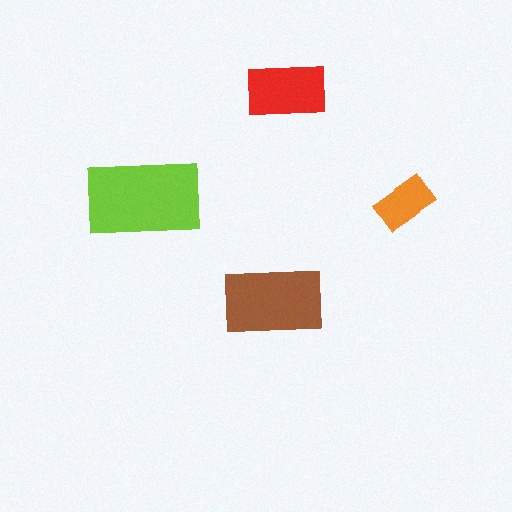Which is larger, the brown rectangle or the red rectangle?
The brown one.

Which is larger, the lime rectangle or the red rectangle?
The lime one.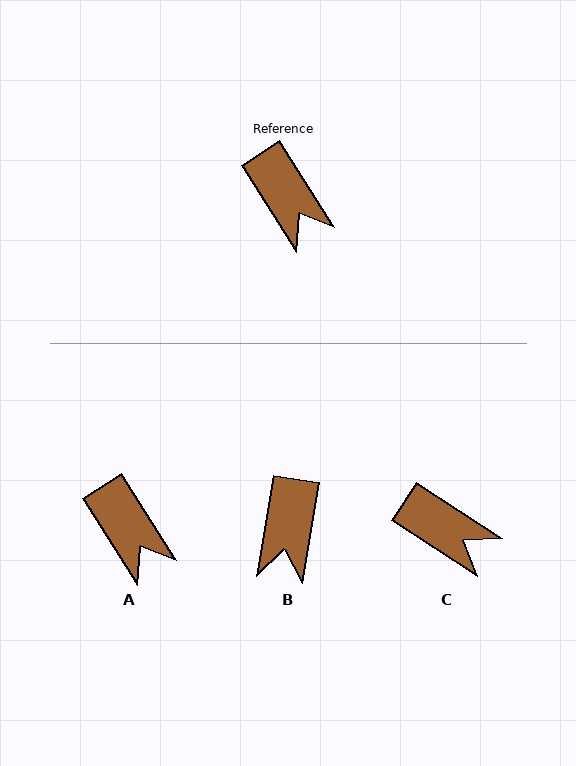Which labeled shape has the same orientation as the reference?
A.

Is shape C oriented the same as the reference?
No, it is off by about 24 degrees.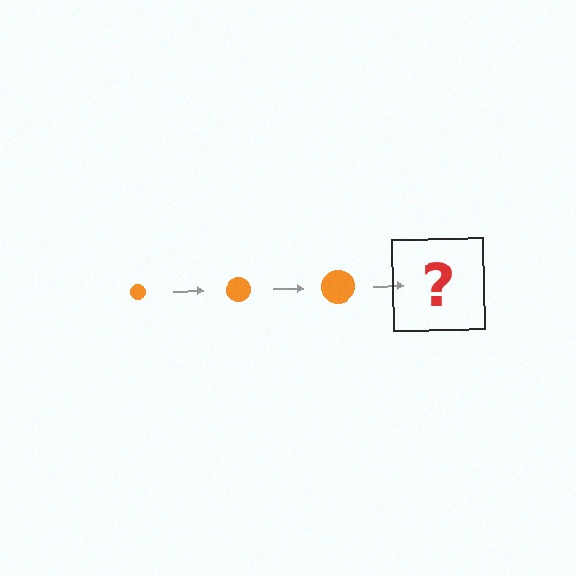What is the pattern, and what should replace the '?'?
The pattern is that the circle gets progressively larger each step. The '?' should be an orange circle, larger than the previous one.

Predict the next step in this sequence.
The next step is an orange circle, larger than the previous one.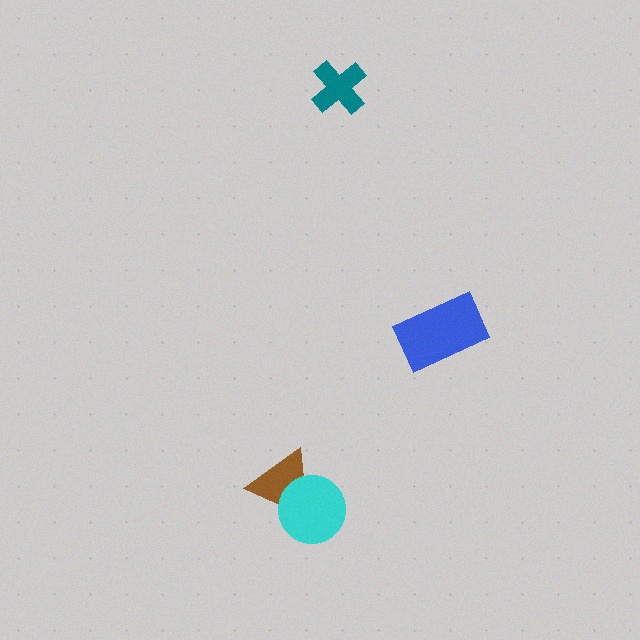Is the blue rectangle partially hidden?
No, no other shape covers it.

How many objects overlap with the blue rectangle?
0 objects overlap with the blue rectangle.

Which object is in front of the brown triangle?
The cyan circle is in front of the brown triangle.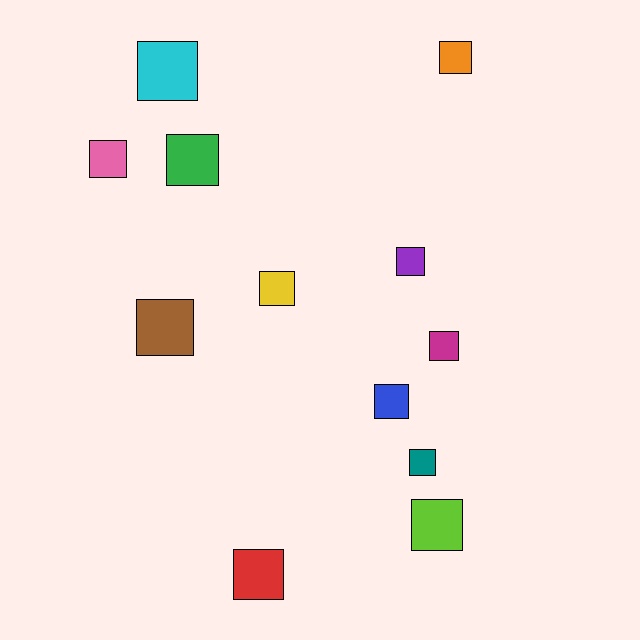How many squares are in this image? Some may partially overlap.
There are 12 squares.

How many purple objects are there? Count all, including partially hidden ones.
There is 1 purple object.